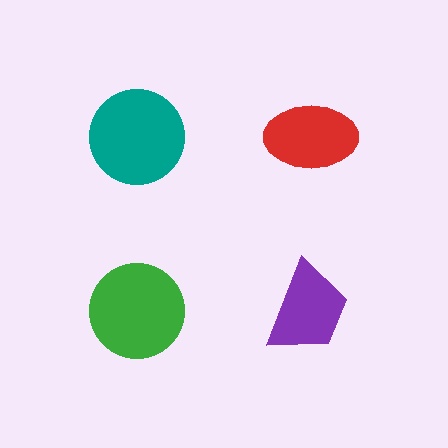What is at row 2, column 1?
A green circle.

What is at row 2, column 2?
A purple trapezoid.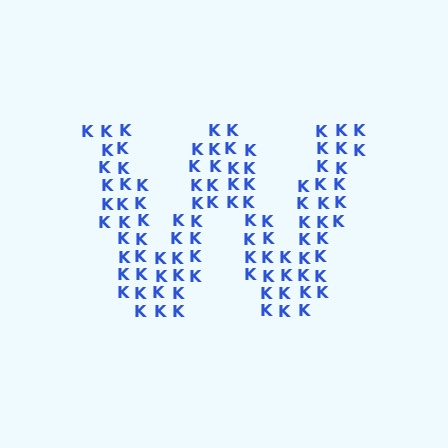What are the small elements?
The small elements are letter K's.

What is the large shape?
The large shape is the letter W.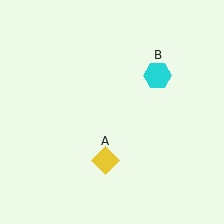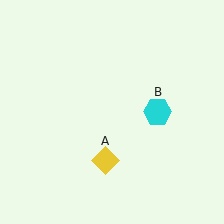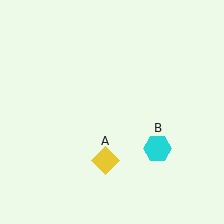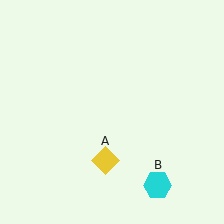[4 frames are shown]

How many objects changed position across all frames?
1 object changed position: cyan hexagon (object B).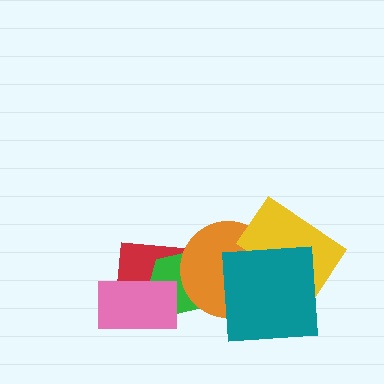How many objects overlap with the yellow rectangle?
2 objects overlap with the yellow rectangle.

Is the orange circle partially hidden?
Yes, it is partially covered by another shape.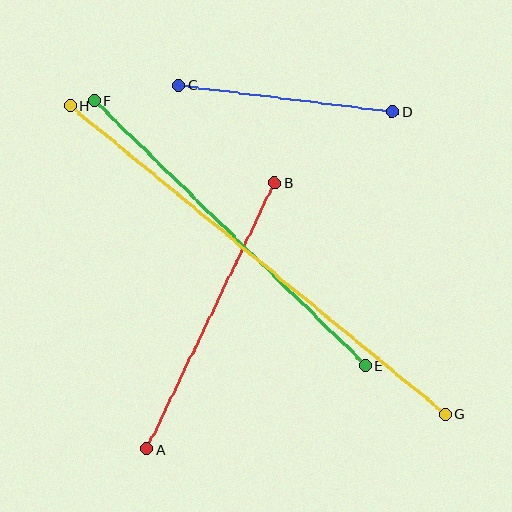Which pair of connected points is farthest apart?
Points G and H are farthest apart.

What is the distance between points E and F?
The distance is approximately 379 pixels.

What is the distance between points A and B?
The distance is approximately 296 pixels.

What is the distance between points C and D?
The distance is approximately 215 pixels.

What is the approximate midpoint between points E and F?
The midpoint is at approximately (230, 233) pixels.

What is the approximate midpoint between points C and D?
The midpoint is at approximately (286, 98) pixels.